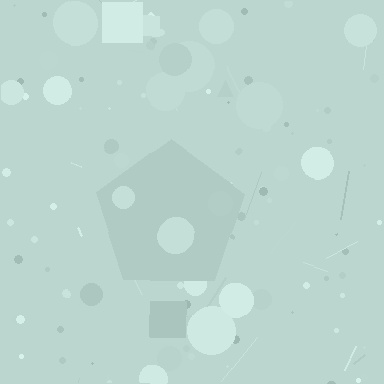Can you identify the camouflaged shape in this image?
The camouflaged shape is a pentagon.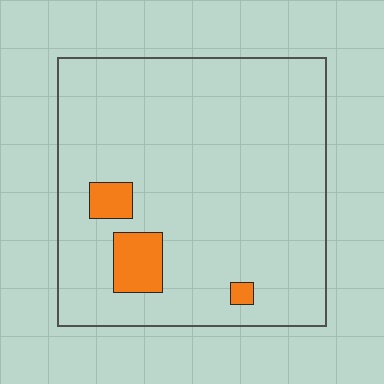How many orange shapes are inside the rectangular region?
3.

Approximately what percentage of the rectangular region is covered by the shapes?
Approximately 5%.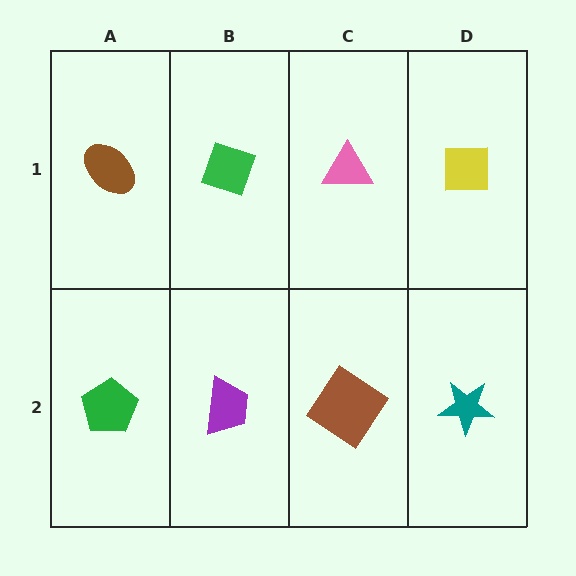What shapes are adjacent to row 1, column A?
A green pentagon (row 2, column A), a green diamond (row 1, column B).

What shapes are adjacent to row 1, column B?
A purple trapezoid (row 2, column B), a brown ellipse (row 1, column A), a pink triangle (row 1, column C).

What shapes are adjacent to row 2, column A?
A brown ellipse (row 1, column A), a purple trapezoid (row 2, column B).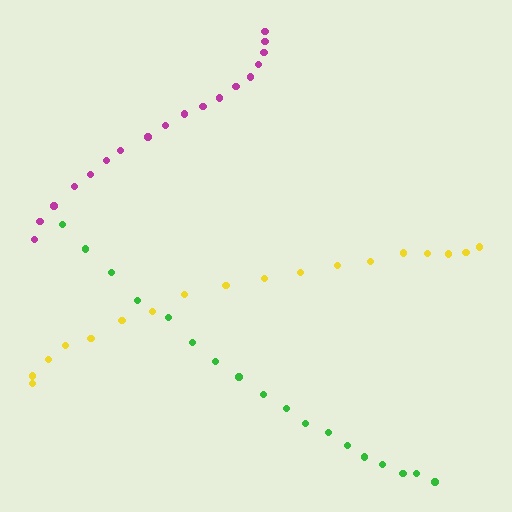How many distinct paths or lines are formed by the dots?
There are 3 distinct paths.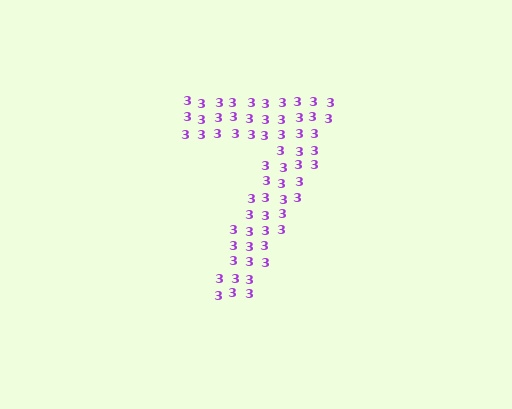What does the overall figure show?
The overall figure shows the digit 7.